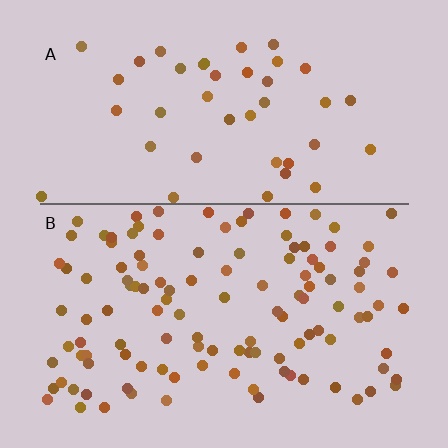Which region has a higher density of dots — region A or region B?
B (the bottom).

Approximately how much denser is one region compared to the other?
Approximately 2.7× — region B over region A.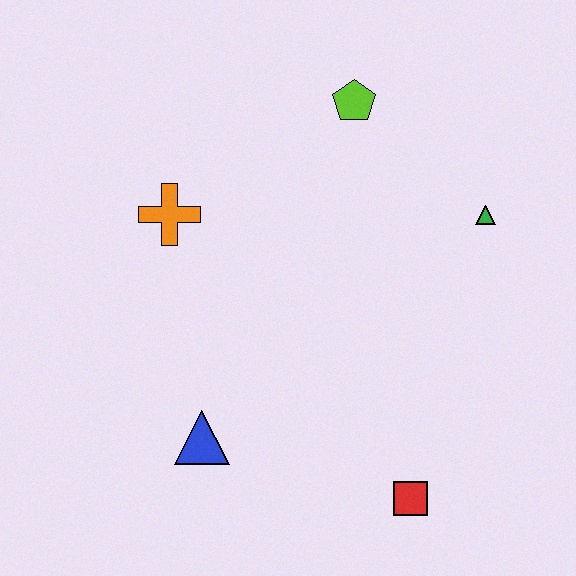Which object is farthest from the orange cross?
The red square is farthest from the orange cross.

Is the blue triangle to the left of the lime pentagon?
Yes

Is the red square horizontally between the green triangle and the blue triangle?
Yes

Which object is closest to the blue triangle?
The red square is closest to the blue triangle.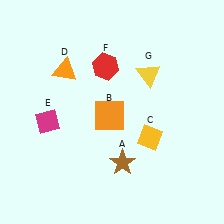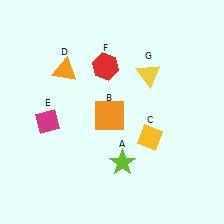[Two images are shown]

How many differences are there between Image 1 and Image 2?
There is 1 difference between the two images.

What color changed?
The star (A) changed from brown in Image 1 to lime in Image 2.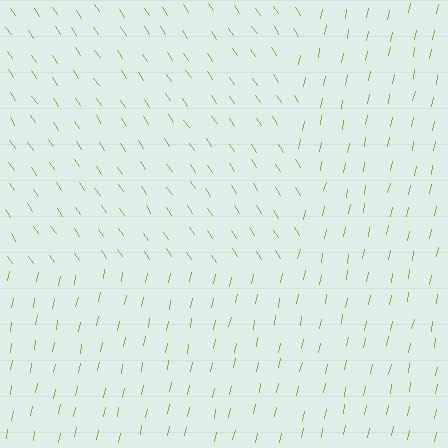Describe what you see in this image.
The image is filled with small lime line segments. A rectangle region in the image has lines oriented differently from the surrounding lines, creating a visible texture boundary.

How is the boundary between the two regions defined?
The boundary is defined purely by a change in line orientation (approximately 45 degrees difference). All lines are the same color and thickness.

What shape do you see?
I see a rectangle.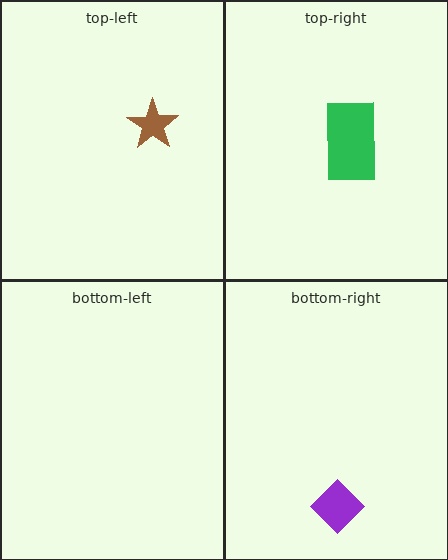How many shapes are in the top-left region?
1.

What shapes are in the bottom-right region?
The purple diamond.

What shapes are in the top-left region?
The brown star.